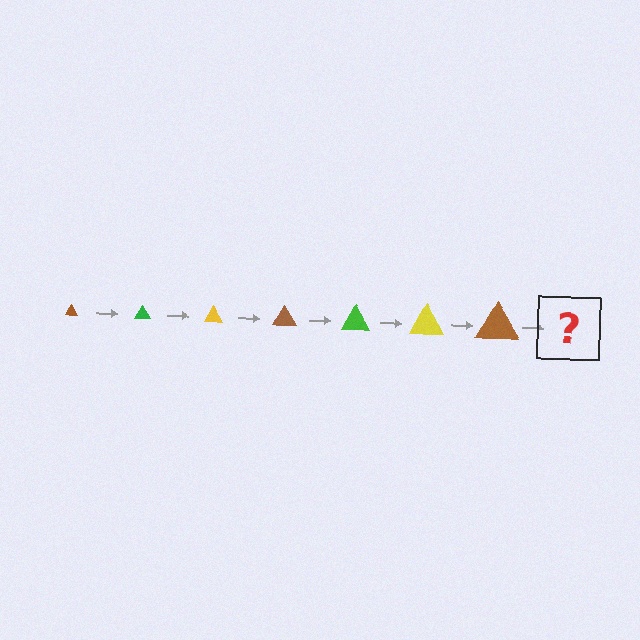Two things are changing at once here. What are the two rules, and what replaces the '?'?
The two rules are that the triangle grows larger each step and the color cycles through brown, green, and yellow. The '?' should be a green triangle, larger than the previous one.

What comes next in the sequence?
The next element should be a green triangle, larger than the previous one.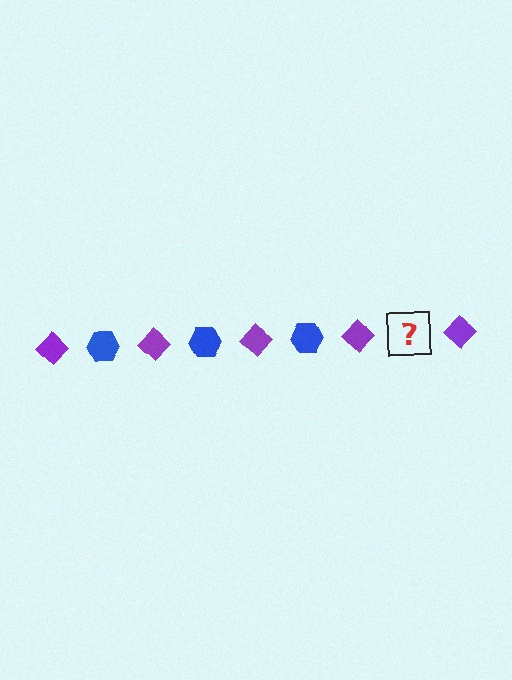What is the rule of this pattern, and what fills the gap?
The rule is that the pattern alternates between purple diamond and blue hexagon. The gap should be filled with a blue hexagon.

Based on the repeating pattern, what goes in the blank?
The blank should be a blue hexagon.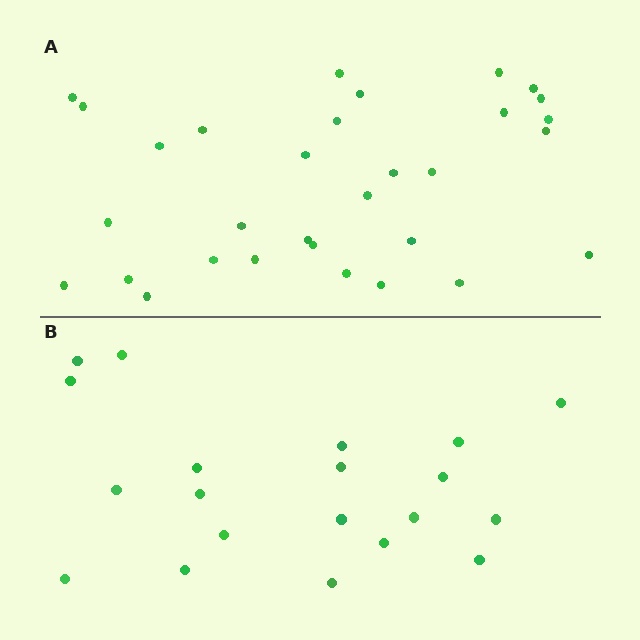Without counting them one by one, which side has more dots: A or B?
Region A (the top region) has more dots.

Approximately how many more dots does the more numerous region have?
Region A has roughly 12 or so more dots than region B.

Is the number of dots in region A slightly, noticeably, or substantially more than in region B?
Region A has substantially more. The ratio is roughly 1.6 to 1.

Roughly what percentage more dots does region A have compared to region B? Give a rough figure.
About 55% more.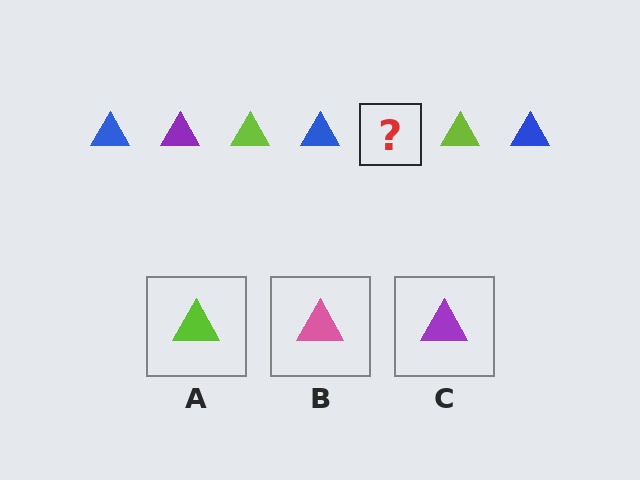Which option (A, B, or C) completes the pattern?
C.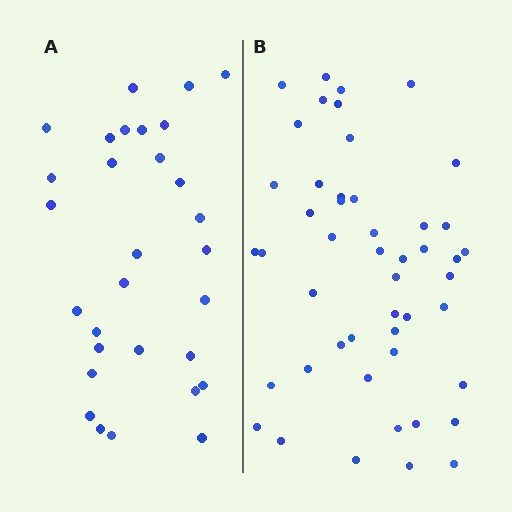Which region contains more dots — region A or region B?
Region B (the right region) has more dots.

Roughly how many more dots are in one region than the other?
Region B has approximately 20 more dots than region A.